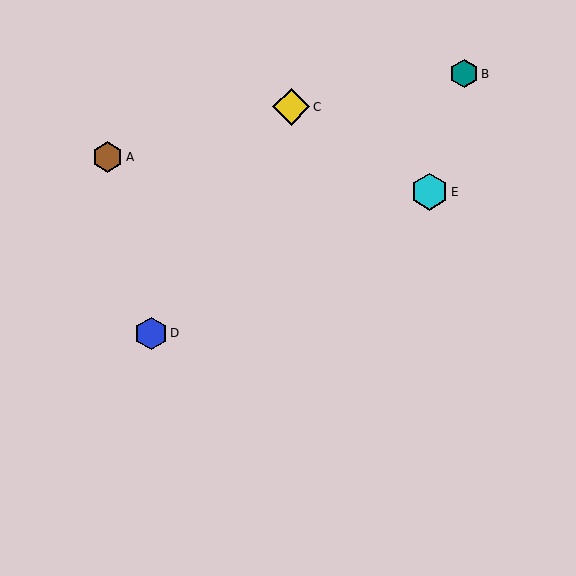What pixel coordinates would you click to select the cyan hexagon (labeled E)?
Click at (430, 192) to select the cyan hexagon E.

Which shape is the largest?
The yellow diamond (labeled C) is the largest.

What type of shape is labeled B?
Shape B is a teal hexagon.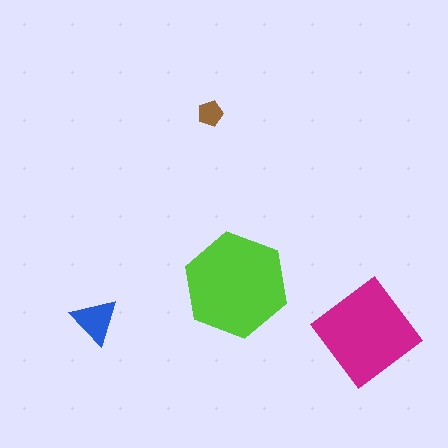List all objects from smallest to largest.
The brown pentagon, the blue triangle, the magenta diamond, the lime hexagon.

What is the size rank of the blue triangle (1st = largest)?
3rd.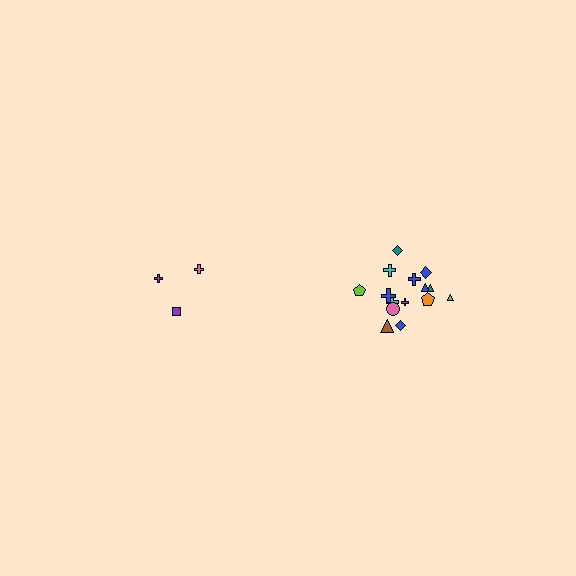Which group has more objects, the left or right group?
The right group.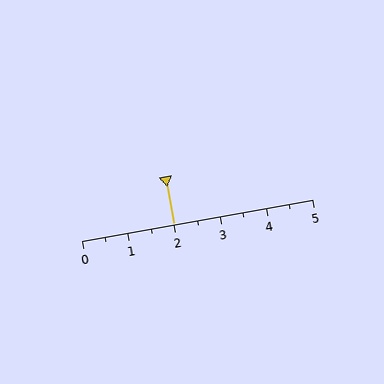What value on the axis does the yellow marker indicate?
The marker indicates approximately 2.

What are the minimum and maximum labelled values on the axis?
The axis runs from 0 to 5.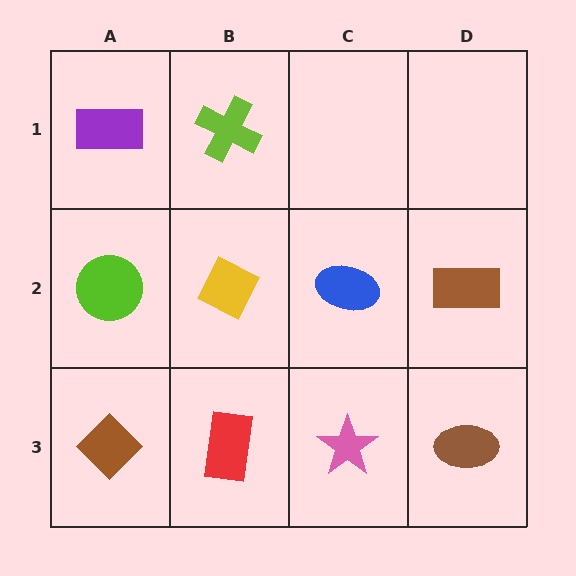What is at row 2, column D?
A brown rectangle.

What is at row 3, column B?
A red rectangle.